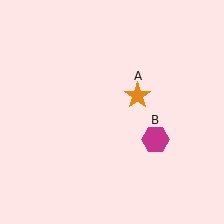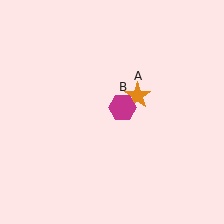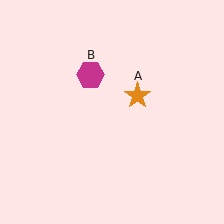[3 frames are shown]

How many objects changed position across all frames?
1 object changed position: magenta hexagon (object B).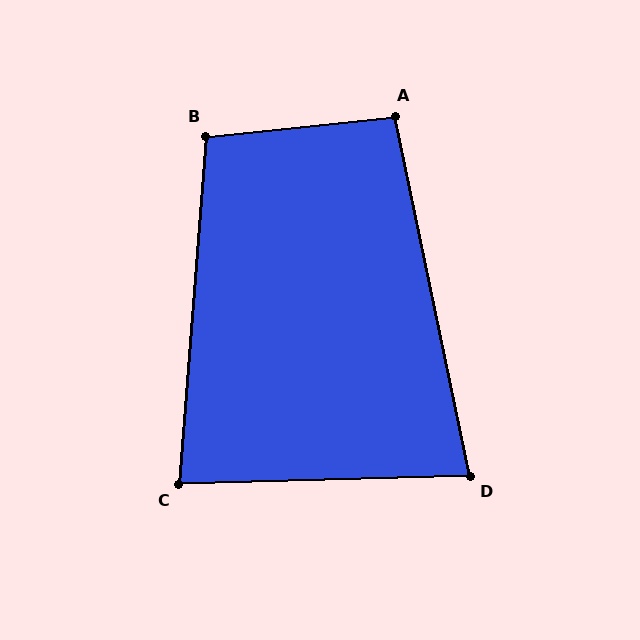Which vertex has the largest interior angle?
B, at approximately 100 degrees.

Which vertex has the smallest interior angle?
D, at approximately 80 degrees.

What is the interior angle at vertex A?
Approximately 96 degrees (obtuse).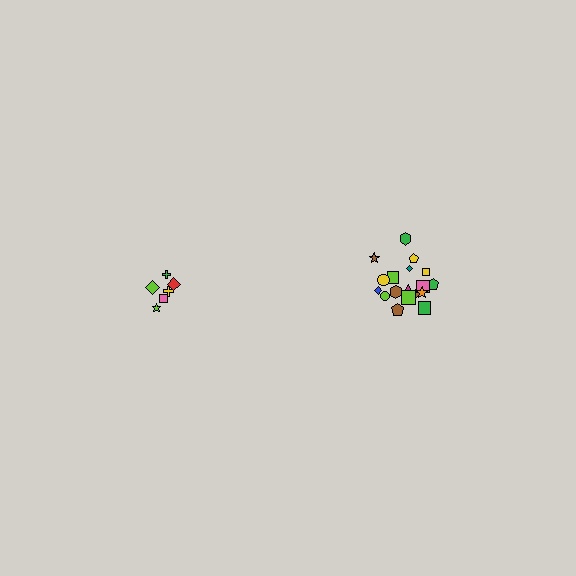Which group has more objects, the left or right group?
The right group.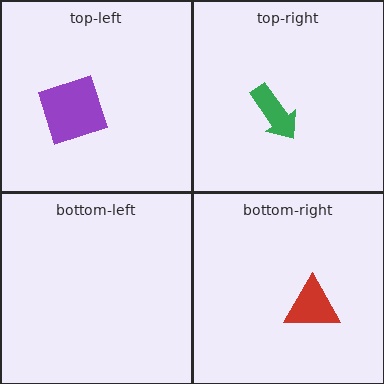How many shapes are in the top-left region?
1.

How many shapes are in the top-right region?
1.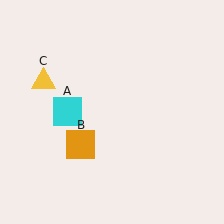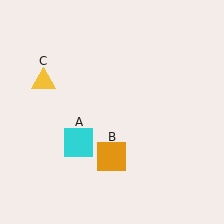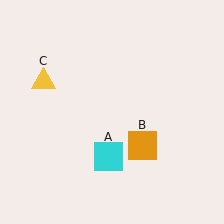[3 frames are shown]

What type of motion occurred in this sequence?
The cyan square (object A), orange square (object B) rotated counterclockwise around the center of the scene.